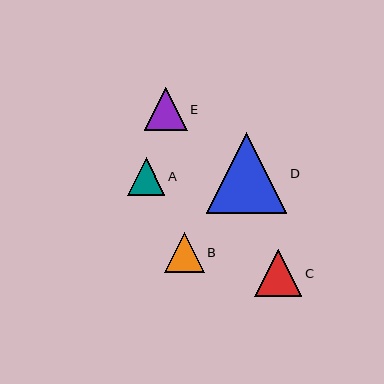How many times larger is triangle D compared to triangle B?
Triangle D is approximately 2.0 times the size of triangle B.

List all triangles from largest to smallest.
From largest to smallest: D, C, E, B, A.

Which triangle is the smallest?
Triangle A is the smallest with a size of approximately 37 pixels.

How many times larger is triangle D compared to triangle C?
Triangle D is approximately 1.7 times the size of triangle C.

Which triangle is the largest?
Triangle D is the largest with a size of approximately 81 pixels.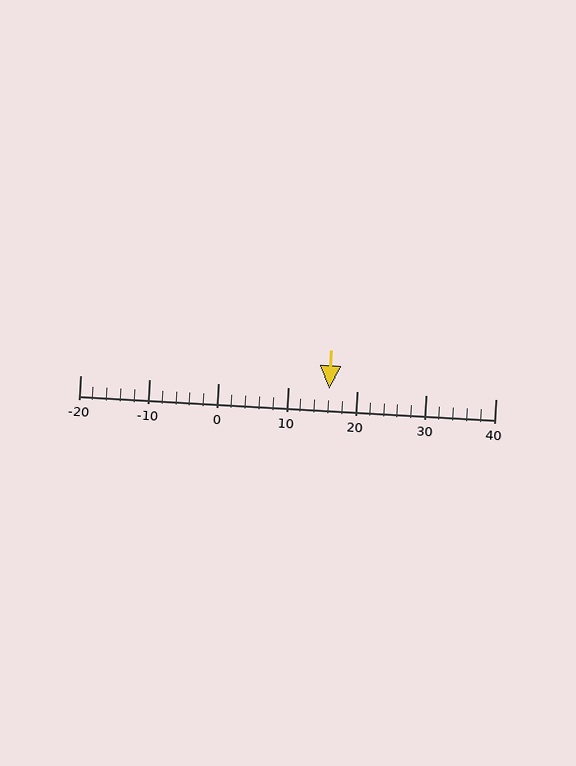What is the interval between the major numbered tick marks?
The major tick marks are spaced 10 units apart.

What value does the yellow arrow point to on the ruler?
The yellow arrow points to approximately 16.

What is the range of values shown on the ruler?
The ruler shows values from -20 to 40.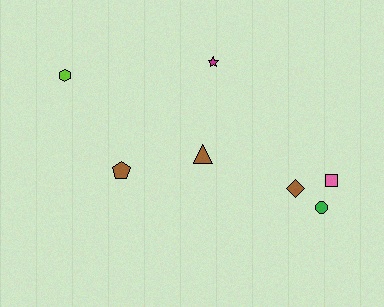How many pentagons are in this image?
There is 1 pentagon.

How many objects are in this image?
There are 7 objects.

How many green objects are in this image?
There is 1 green object.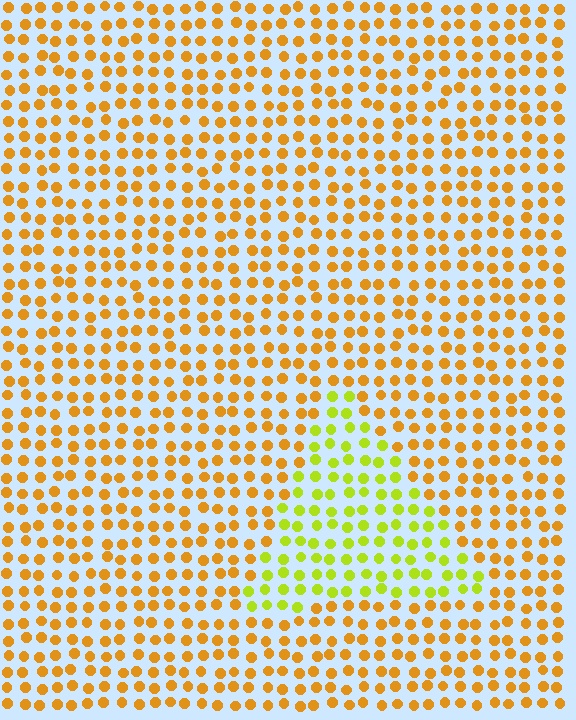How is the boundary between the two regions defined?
The boundary is defined purely by a slight shift in hue (about 40 degrees). Spacing, size, and orientation are identical on both sides.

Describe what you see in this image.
The image is filled with small orange elements in a uniform arrangement. A triangle-shaped region is visible where the elements are tinted to a slightly different hue, forming a subtle color boundary.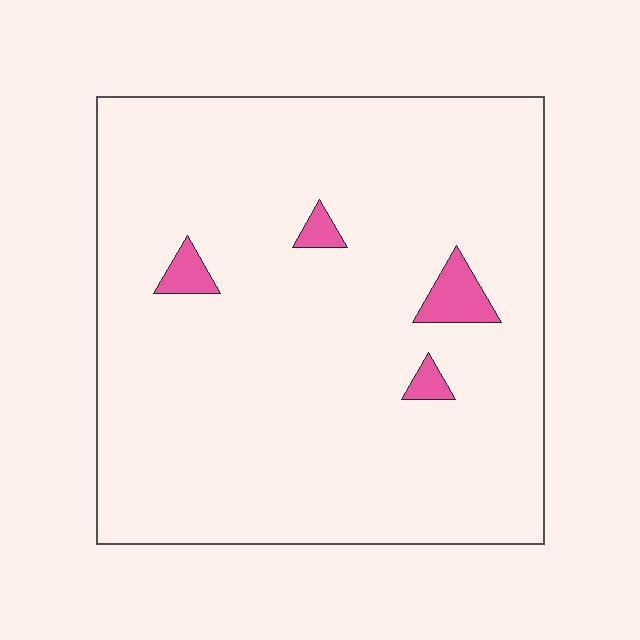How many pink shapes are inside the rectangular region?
4.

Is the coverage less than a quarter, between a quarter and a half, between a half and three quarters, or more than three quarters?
Less than a quarter.